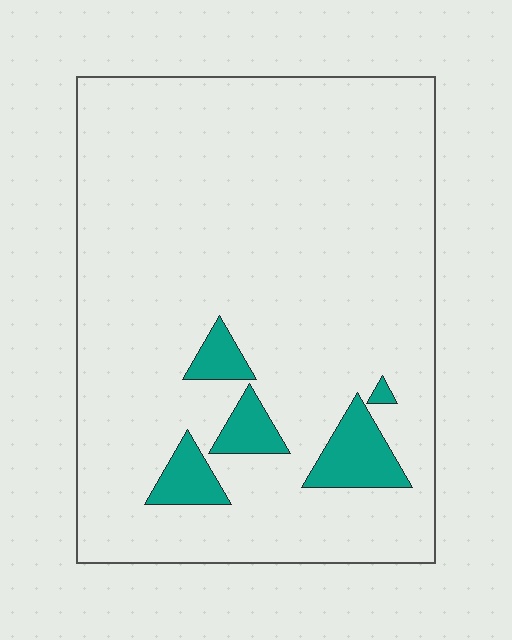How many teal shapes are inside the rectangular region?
5.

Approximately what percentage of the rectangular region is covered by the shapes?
Approximately 10%.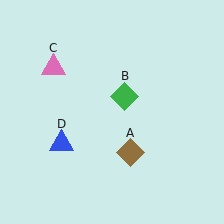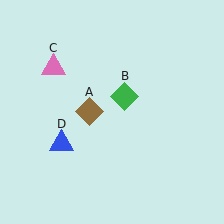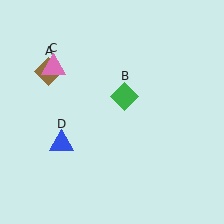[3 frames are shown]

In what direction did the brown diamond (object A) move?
The brown diamond (object A) moved up and to the left.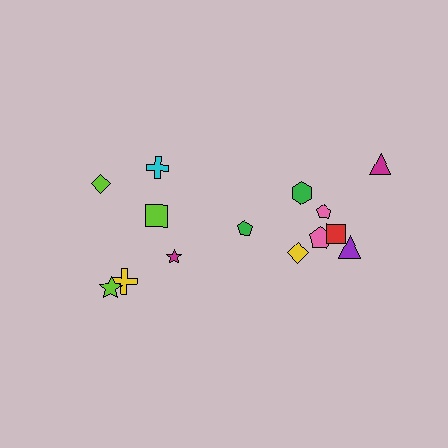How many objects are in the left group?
There are 6 objects.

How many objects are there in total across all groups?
There are 14 objects.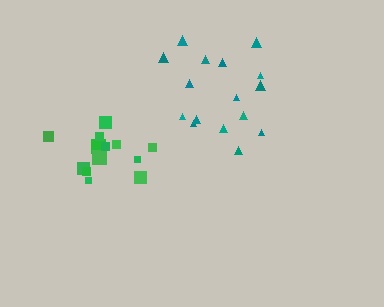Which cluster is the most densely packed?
Green.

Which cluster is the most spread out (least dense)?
Teal.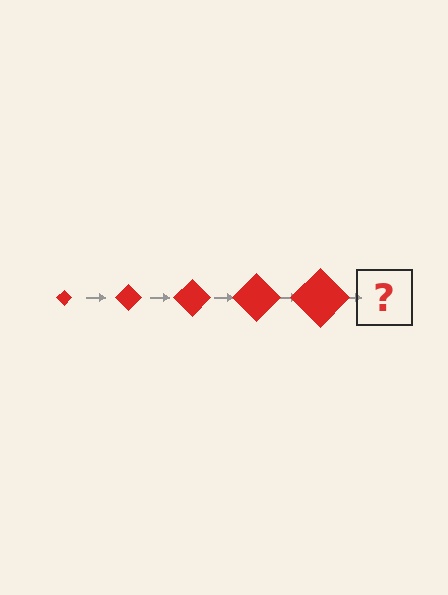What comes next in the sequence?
The next element should be a red diamond, larger than the previous one.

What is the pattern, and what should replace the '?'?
The pattern is that the diamond gets progressively larger each step. The '?' should be a red diamond, larger than the previous one.